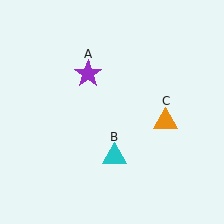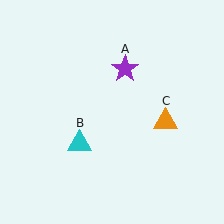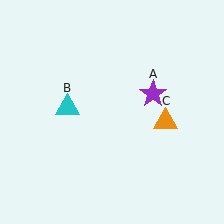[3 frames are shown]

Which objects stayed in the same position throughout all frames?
Orange triangle (object C) remained stationary.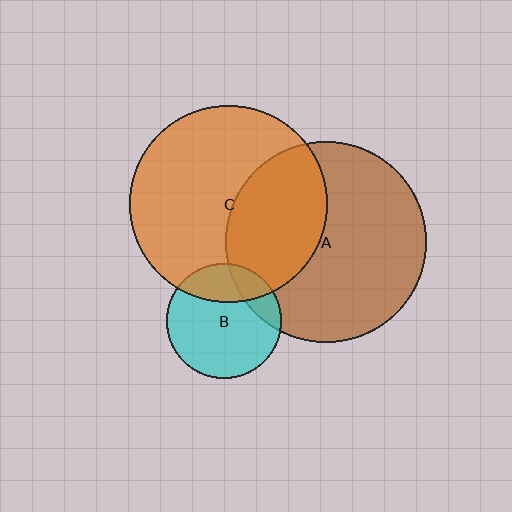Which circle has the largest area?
Circle A (brown).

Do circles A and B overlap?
Yes.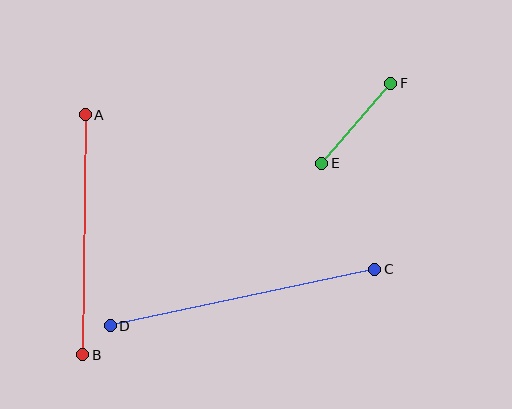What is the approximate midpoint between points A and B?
The midpoint is at approximately (84, 235) pixels.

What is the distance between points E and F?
The distance is approximately 106 pixels.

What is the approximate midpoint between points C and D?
The midpoint is at approximately (243, 297) pixels.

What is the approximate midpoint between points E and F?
The midpoint is at approximately (356, 123) pixels.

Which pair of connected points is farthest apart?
Points C and D are farthest apart.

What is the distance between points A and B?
The distance is approximately 240 pixels.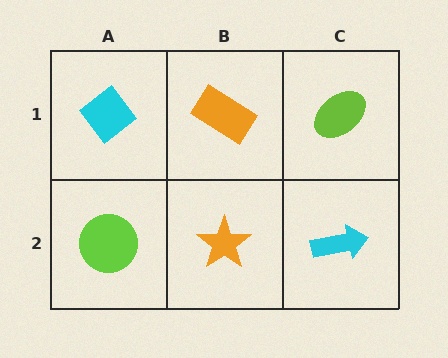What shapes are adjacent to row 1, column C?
A cyan arrow (row 2, column C), an orange rectangle (row 1, column B).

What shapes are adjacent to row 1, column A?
A lime circle (row 2, column A), an orange rectangle (row 1, column B).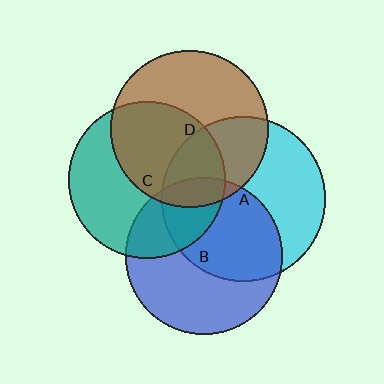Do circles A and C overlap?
Yes.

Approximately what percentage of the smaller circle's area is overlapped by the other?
Approximately 30%.